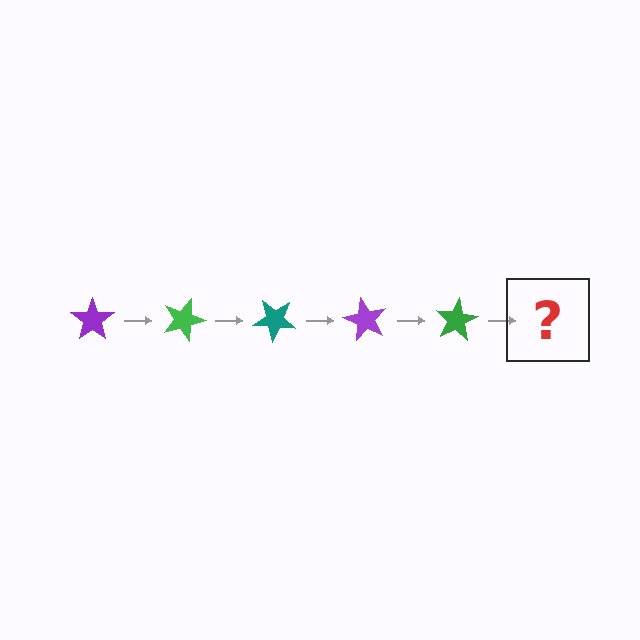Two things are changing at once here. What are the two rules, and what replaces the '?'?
The two rules are that it rotates 20 degrees each step and the color cycles through purple, green, and teal. The '?' should be a teal star, rotated 100 degrees from the start.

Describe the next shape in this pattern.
It should be a teal star, rotated 100 degrees from the start.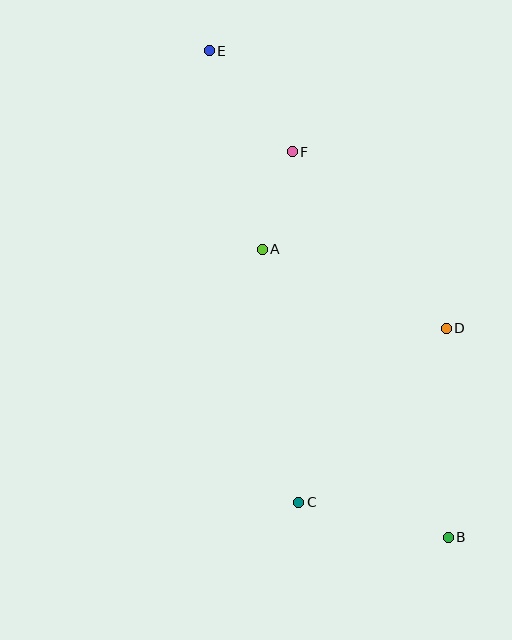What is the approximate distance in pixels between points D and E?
The distance between D and E is approximately 365 pixels.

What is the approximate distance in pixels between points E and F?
The distance between E and F is approximately 131 pixels.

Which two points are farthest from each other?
Points B and E are farthest from each other.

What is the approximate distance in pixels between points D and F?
The distance between D and F is approximately 234 pixels.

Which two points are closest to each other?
Points A and F are closest to each other.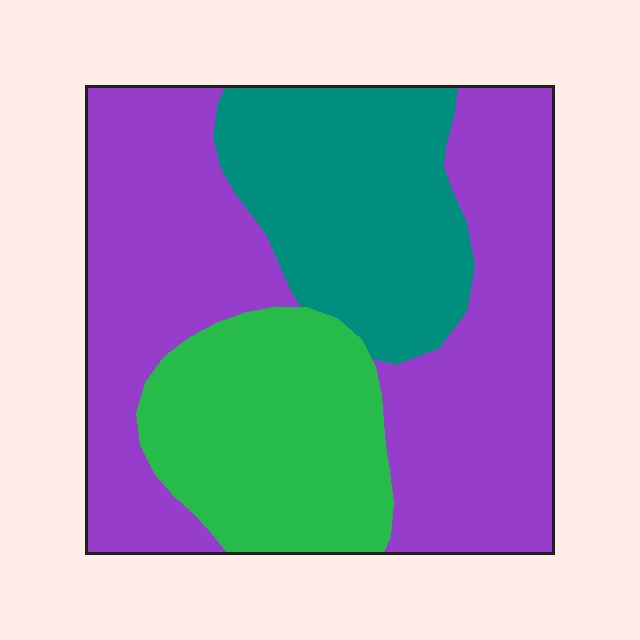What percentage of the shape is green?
Green covers 23% of the shape.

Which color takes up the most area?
Purple, at roughly 55%.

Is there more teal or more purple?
Purple.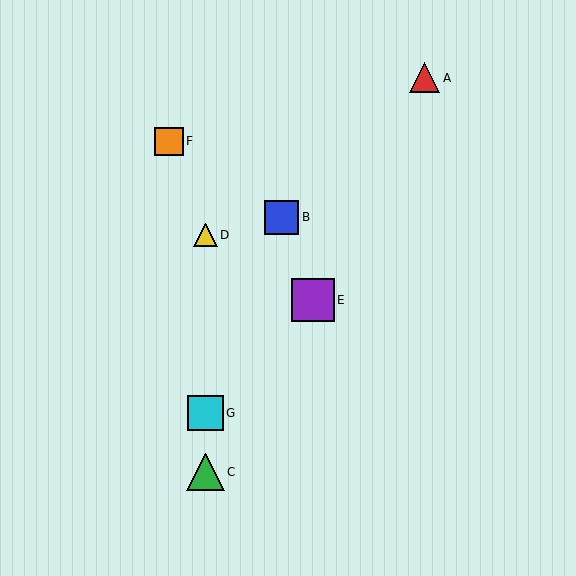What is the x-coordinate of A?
Object A is at x≈425.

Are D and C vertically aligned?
Yes, both are at x≈206.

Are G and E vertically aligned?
No, G is at x≈206 and E is at x≈313.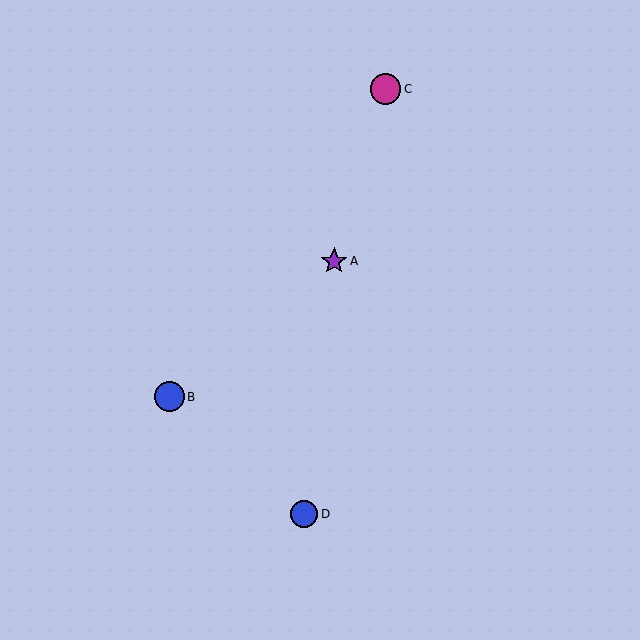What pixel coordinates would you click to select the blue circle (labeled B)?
Click at (169, 396) to select the blue circle B.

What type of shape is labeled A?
Shape A is a purple star.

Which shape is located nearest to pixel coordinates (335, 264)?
The purple star (labeled A) at (334, 261) is nearest to that location.